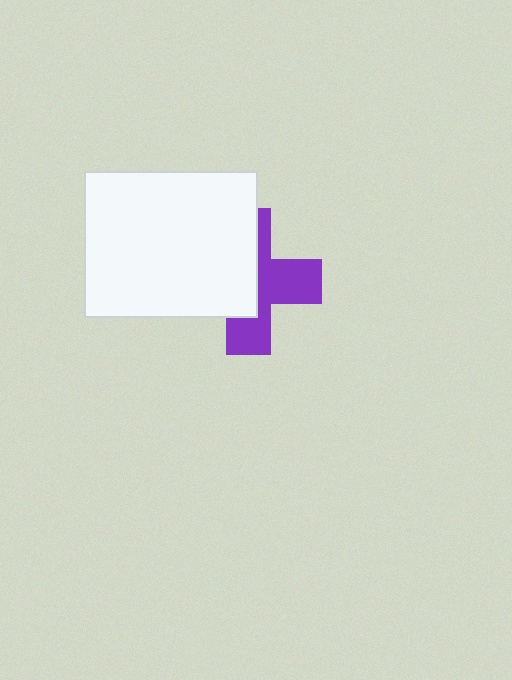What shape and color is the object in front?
The object in front is a white rectangle.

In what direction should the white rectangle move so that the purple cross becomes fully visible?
The white rectangle should move left. That is the shortest direction to clear the overlap and leave the purple cross fully visible.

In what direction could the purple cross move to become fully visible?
The purple cross could move right. That would shift it out from behind the white rectangle entirely.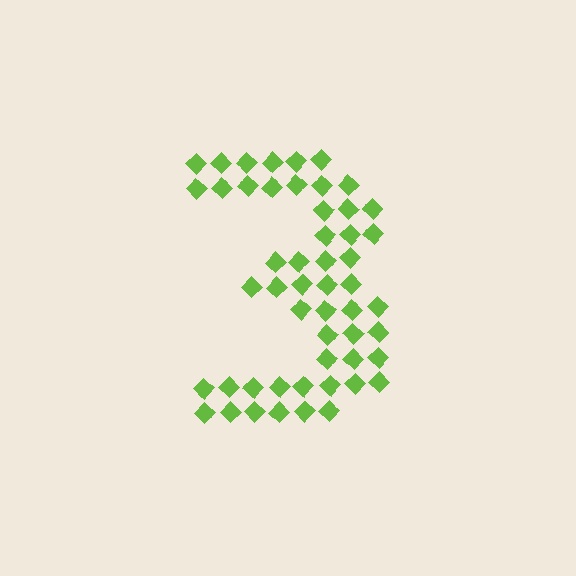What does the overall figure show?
The overall figure shows the digit 3.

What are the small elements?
The small elements are diamonds.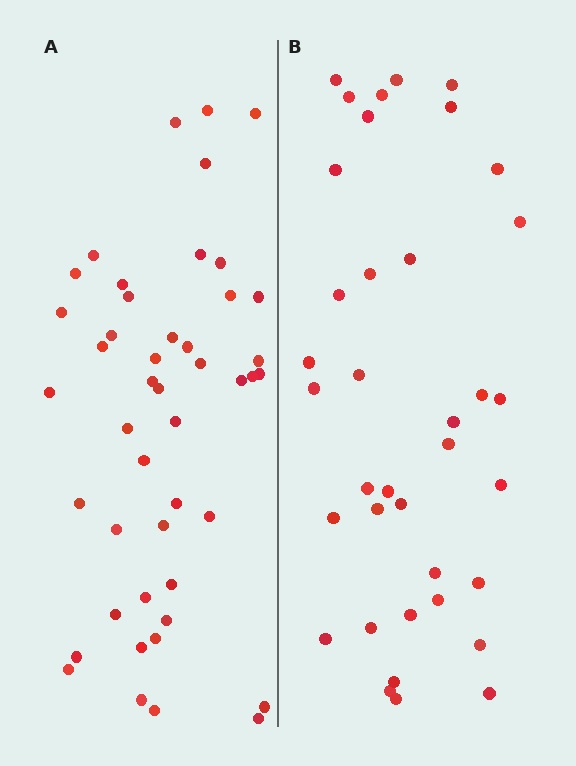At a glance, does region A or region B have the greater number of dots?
Region A (the left region) has more dots.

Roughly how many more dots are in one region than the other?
Region A has roughly 8 or so more dots than region B.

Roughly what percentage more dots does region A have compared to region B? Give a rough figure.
About 25% more.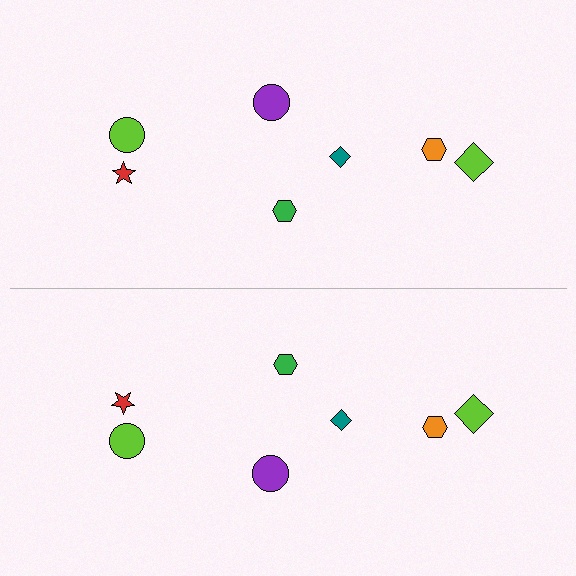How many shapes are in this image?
There are 14 shapes in this image.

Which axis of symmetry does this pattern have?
The pattern has a horizontal axis of symmetry running through the center of the image.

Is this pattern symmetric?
Yes, this pattern has bilateral (reflection) symmetry.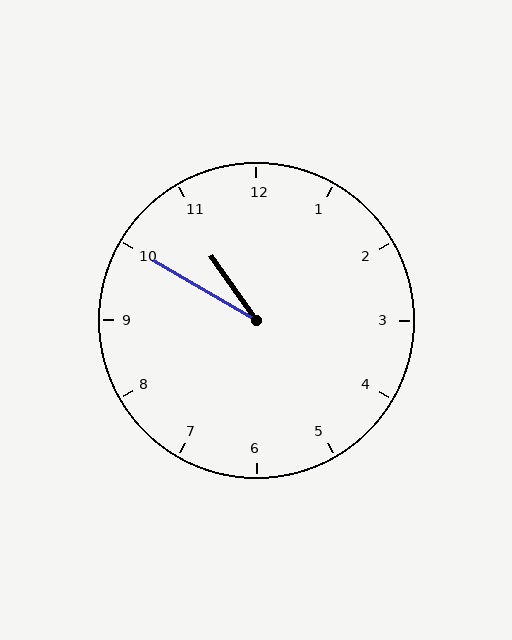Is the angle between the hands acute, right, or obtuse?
It is acute.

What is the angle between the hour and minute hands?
Approximately 25 degrees.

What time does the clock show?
10:50.